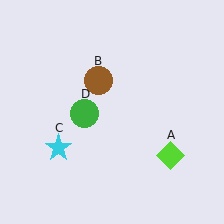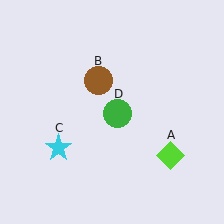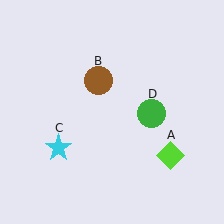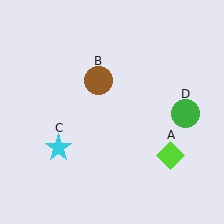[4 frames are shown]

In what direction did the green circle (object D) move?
The green circle (object D) moved right.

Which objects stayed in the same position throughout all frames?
Lime diamond (object A) and brown circle (object B) and cyan star (object C) remained stationary.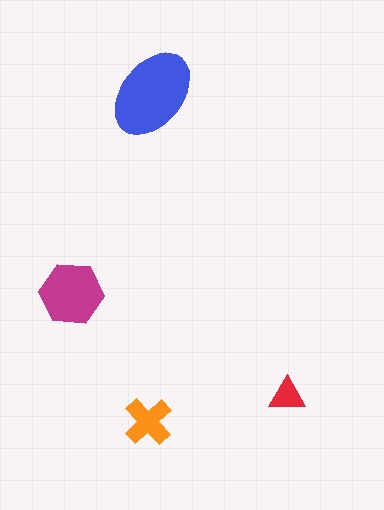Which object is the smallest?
The red triangle.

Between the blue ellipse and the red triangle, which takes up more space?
The blue ellipse.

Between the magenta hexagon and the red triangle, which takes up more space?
The magenta hexagon.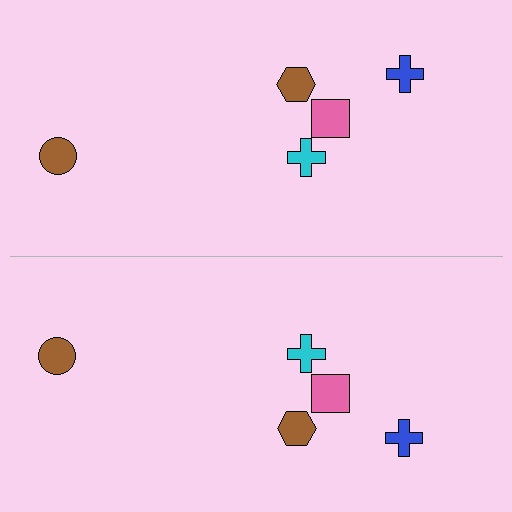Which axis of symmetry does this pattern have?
The pattern has a horizontal axis of symmetry running through the center of the image.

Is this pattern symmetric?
Yes, this pattern has bilateral (reflection) symmetry.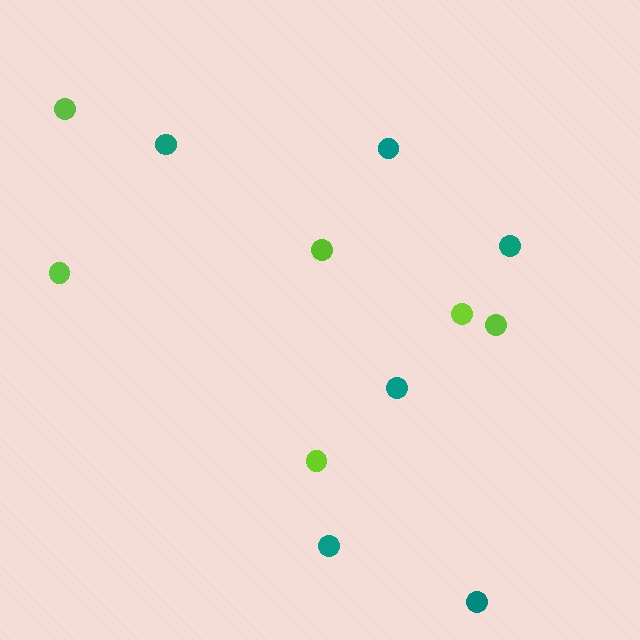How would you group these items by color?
There are 2 groups: one group of lime circles (6) and one group of teal circles (6).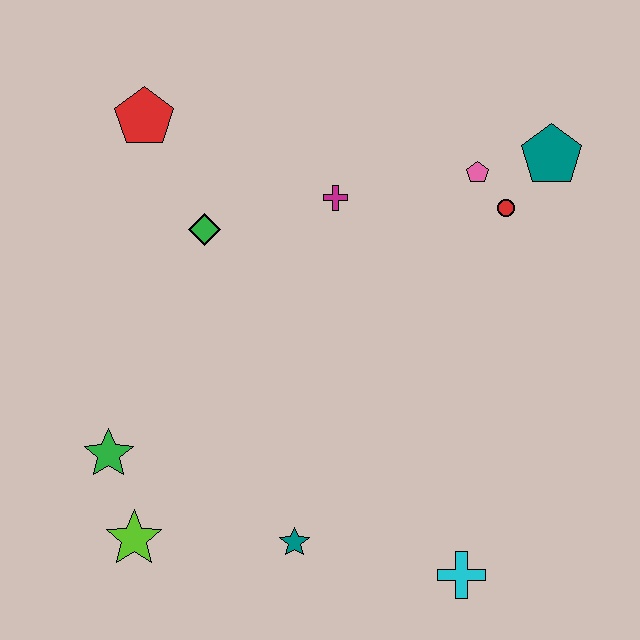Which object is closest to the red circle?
The pink pentagon is closest to the red circle.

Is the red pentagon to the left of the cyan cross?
Yes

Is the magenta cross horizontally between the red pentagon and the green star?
No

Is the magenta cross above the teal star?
Yes